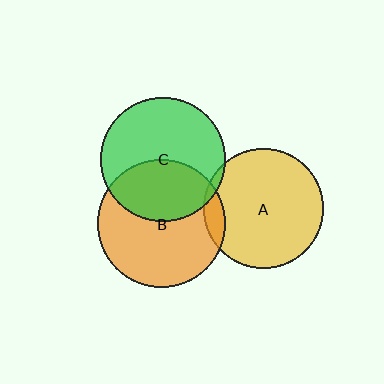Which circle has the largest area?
Circle B (orange).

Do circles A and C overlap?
Yes.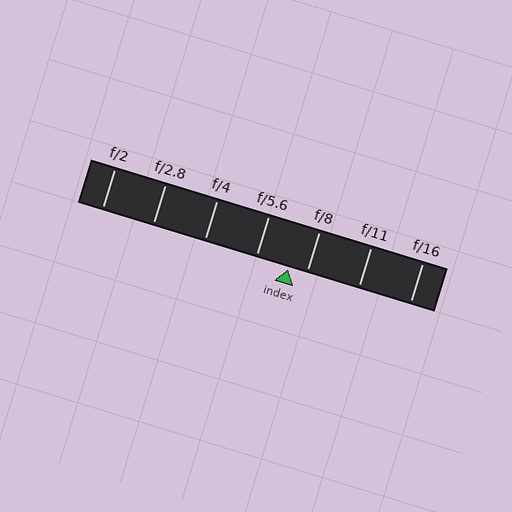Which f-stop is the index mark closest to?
The index mark is closest to f/8.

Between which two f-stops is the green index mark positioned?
The index mark is between f/5.6 and f/8.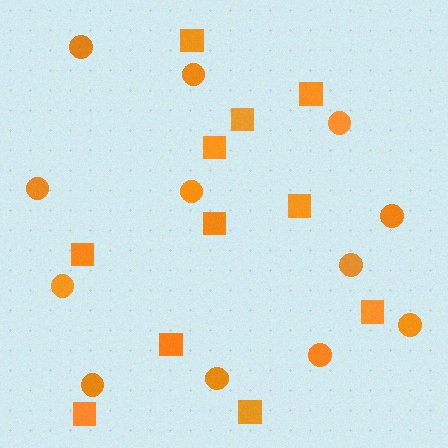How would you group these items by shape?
There are 2 groups: one group of squares (11) and one group of circles (12).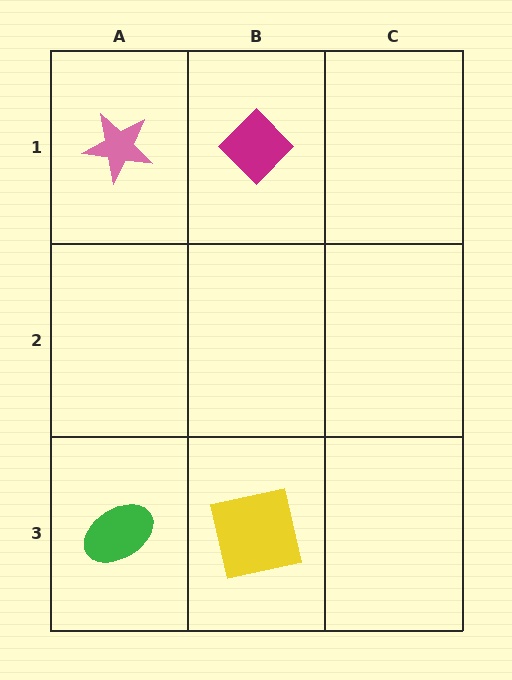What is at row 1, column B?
A magenta diamond.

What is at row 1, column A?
A pink star.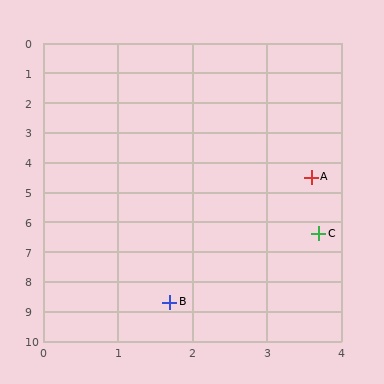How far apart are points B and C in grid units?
Points B and C are about 3.0 grid units apart.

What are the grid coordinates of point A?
Point A is at approximately (3.6, 4.5).